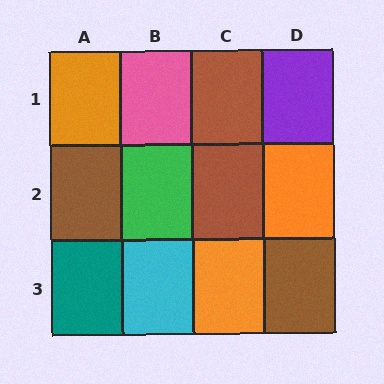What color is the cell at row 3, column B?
Cyan.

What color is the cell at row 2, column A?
Brown.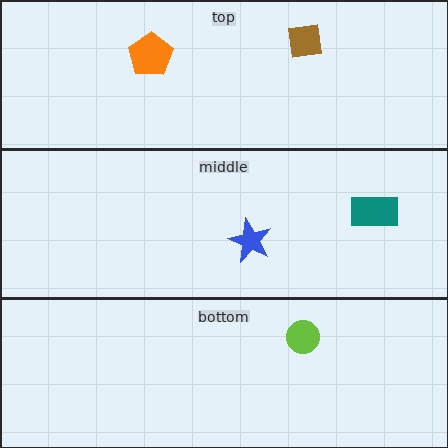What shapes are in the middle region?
The teal rectangle, the blue star.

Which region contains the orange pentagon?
The top region.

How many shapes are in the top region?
2.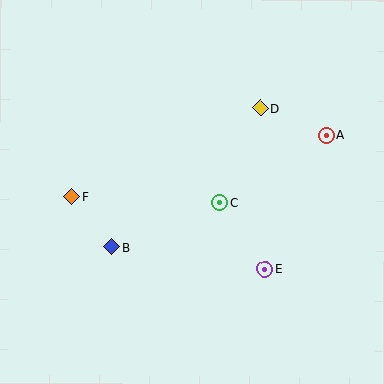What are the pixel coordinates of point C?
Point C is at (220, 203).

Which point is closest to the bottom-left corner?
Point B is closest to the bottom-left corner.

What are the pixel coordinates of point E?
Point E is at (265, 269).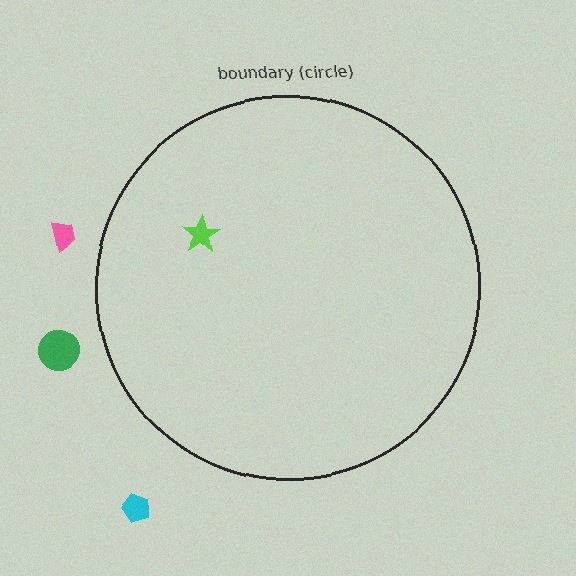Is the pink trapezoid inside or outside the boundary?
Outside.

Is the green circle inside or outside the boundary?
Outside.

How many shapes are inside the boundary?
1 inside, 3 outside.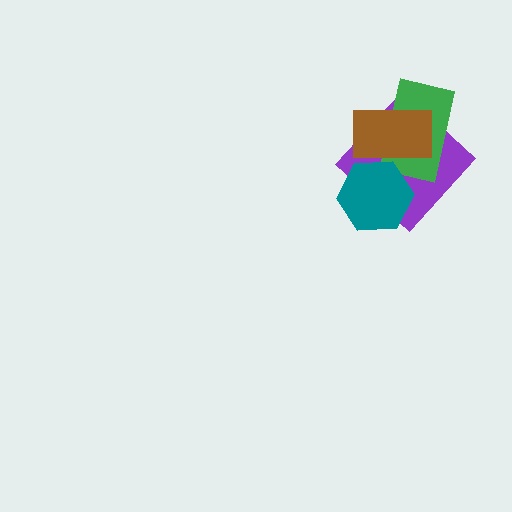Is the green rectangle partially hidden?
Yes, it is partially covered by another shape.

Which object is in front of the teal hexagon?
The brown rectangle is in front of the teal hexagon.